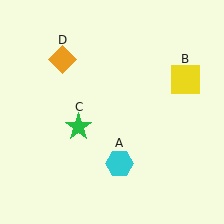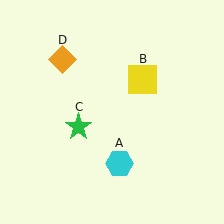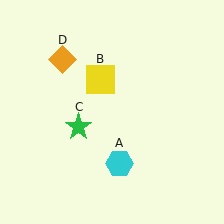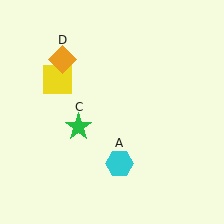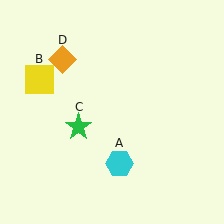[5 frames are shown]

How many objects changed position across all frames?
1 object changed position: yellow square (object B).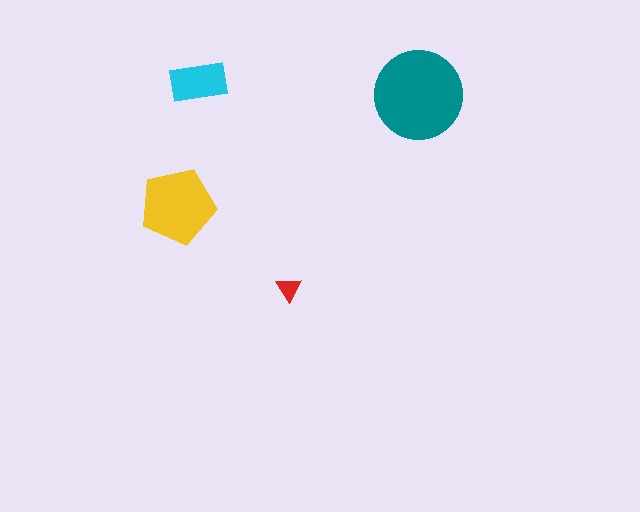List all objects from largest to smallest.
The teal circle, the yellow pentagon, the cyan rectangle, the red triangle.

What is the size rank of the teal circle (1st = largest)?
1st.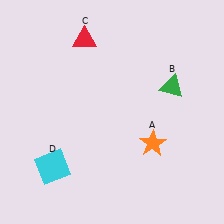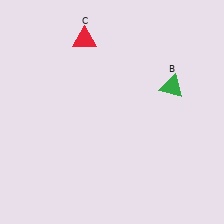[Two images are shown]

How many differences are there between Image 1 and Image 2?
There are 2 differences between the two images.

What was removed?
The orange star (A), the cyan square (D) were removed in Image 2.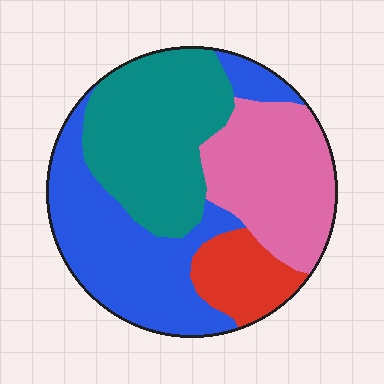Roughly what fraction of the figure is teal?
Teal takes up between a quarter and a half of the figure.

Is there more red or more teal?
Teal.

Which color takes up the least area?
Red, at roughly 10%.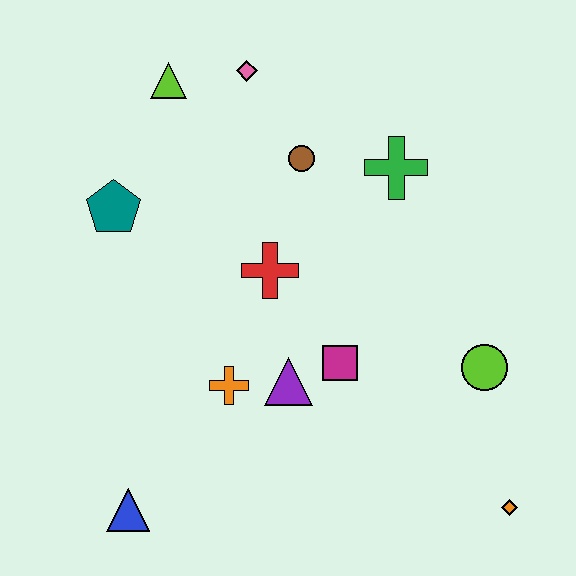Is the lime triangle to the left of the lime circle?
Yes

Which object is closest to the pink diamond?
The lime triangle is closest to the pink diamond.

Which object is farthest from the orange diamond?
The lime triangle is farthest from the orange diamond.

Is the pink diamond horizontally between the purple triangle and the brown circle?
No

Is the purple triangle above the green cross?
No